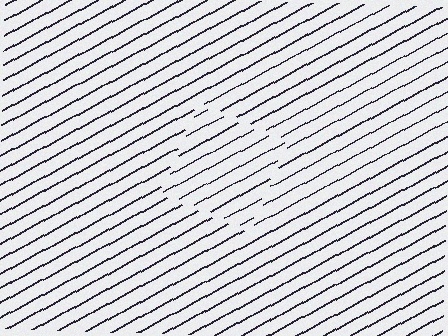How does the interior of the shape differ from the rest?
The interior of the shape contains the same grating, shifted by half a period — the contour is defined by the phase discontinuity where line-ends from the inner and outer gratings abut.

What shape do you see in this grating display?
An illusory square. The interior of the shape contains the same grating, shifted by half a period — the contour is defined by the phase discontinuity where line-ends from the inner and outer gratings abut.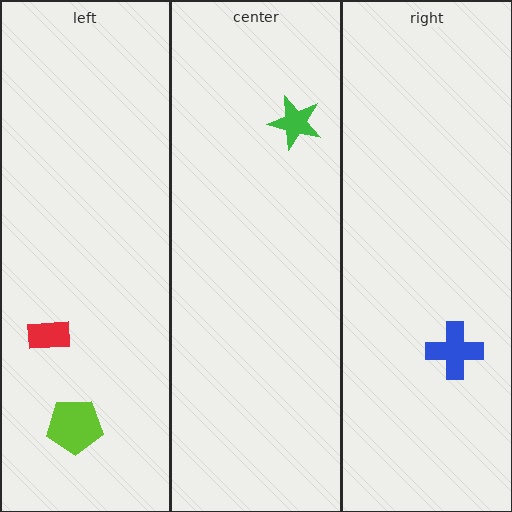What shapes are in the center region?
The green star.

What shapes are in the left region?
The lime pentagon, the red rectangle.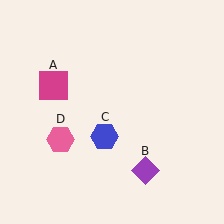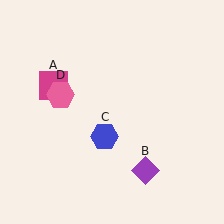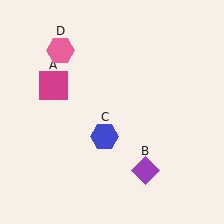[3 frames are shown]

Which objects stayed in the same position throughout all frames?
Magenta square (object A) and purple diamond (object B) and blue hexagon (object C) remained stationary.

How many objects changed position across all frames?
1 object changed position: pink hexagon (object D).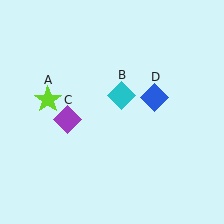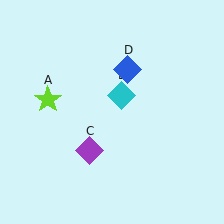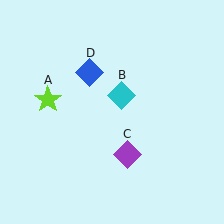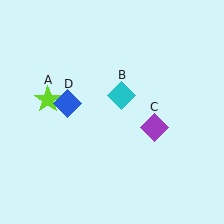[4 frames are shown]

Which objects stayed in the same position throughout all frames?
Lime star (object A) and cyan diamond (object B) remained stationary.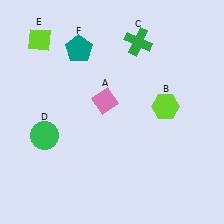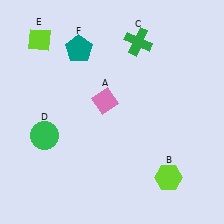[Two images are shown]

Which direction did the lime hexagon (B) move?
The lime hexagon (B) moved down.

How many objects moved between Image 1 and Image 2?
1 object moved between the two images.